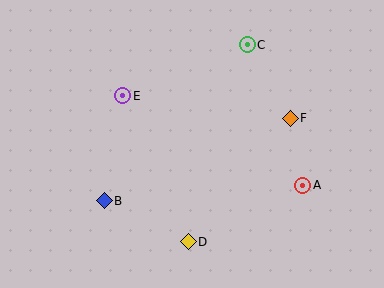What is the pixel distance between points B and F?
The distance between B and F is 204 pixels.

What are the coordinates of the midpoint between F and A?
The midpoint between F and A is at (297, 152).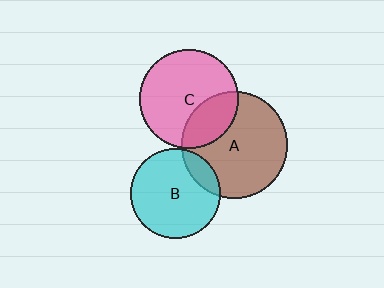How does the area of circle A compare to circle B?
Approximately 1.4 times.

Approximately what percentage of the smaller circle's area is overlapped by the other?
Approximately 15%.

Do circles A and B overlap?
Yes.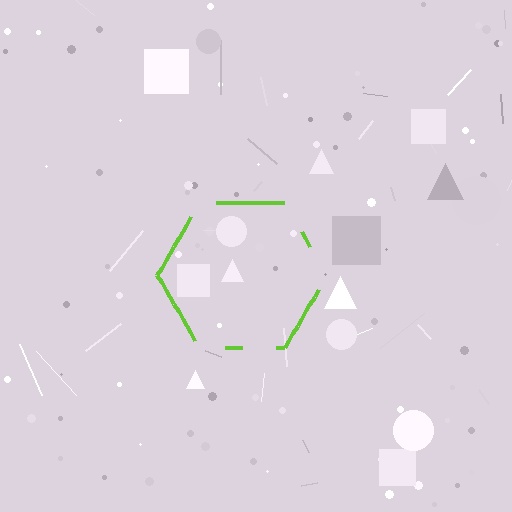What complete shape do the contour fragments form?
The contour fragments form a hexagon.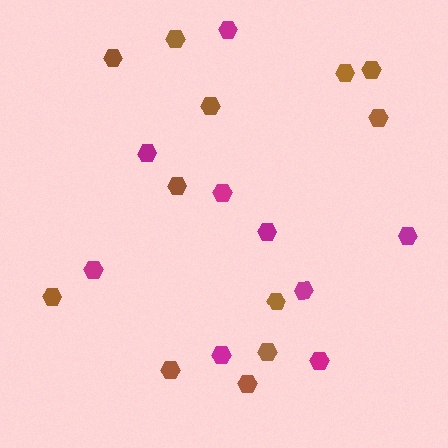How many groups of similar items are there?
There are 2 groups: one group of magenta hexagons (9) and one group of brown hexagons (12).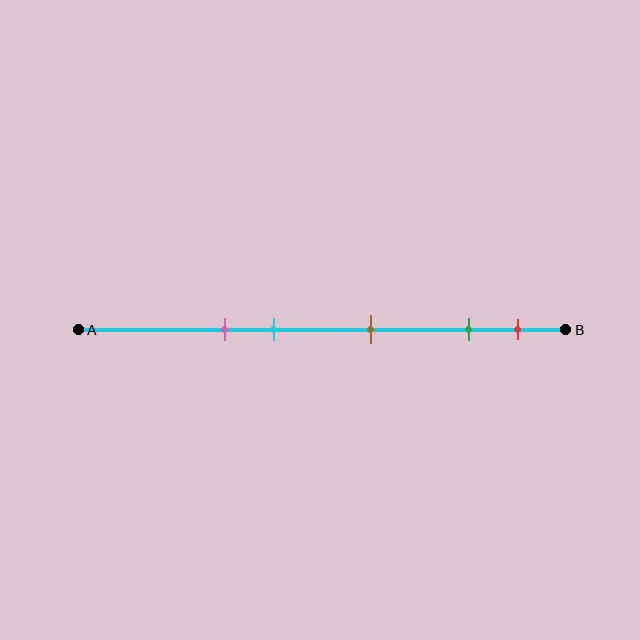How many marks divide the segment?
There are 5 marks dividing the segment.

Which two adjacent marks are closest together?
The green and red marks are the closest adjacent pair.